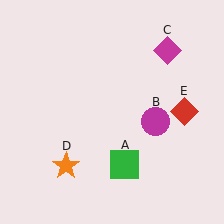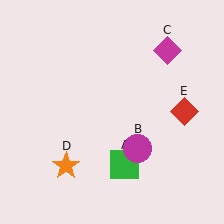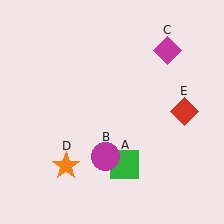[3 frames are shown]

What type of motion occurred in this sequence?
The magenta circle (object B) rotated clockwise around the center of the scene.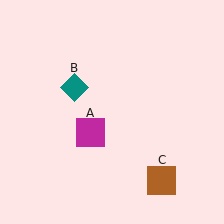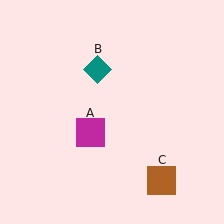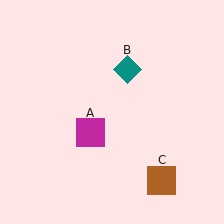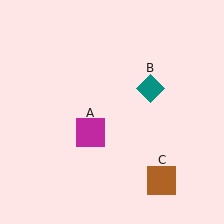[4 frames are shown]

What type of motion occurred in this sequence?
The teal diamond (object B) rotated clockwise around the center of the scene.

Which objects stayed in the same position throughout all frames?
Magenta square (object A) and brown square (object C) remained stationary.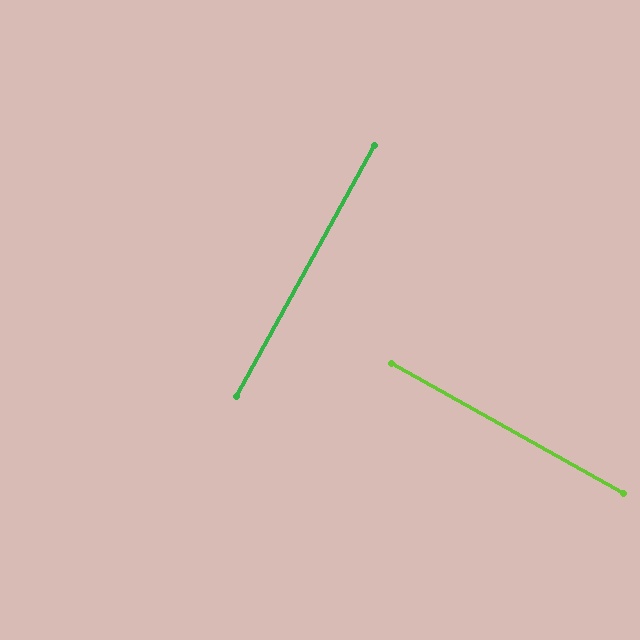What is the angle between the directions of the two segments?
Approximately 90 degrees.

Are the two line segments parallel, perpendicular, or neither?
Perpendicular — they meet at approximately 90°.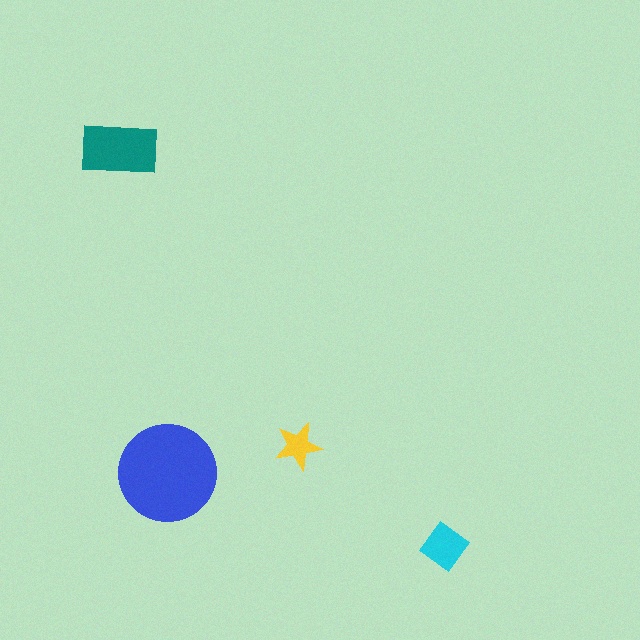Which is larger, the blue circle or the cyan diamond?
The blue circle.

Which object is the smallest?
The yellow star.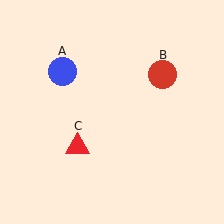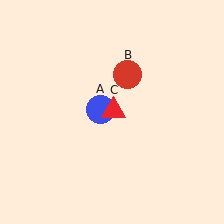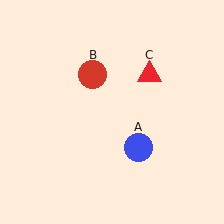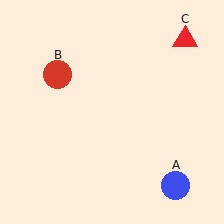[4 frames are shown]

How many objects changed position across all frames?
3 objects changed position: blue circle (object A), red circle (object B), red triangle (object C).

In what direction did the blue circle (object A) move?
The blue circle (object A) moved down and to the right.